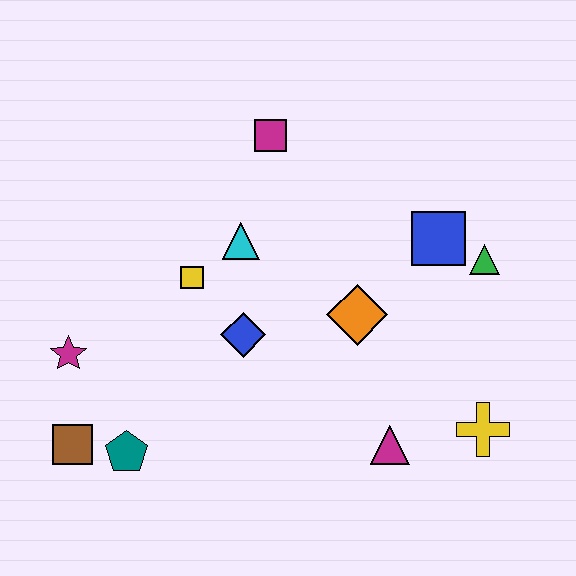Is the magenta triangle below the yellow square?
Yes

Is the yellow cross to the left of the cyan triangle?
No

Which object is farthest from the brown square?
The green triangle is farthest from the brown square.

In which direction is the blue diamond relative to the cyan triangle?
The blue diamond is below the cyan triangle.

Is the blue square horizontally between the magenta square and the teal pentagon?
No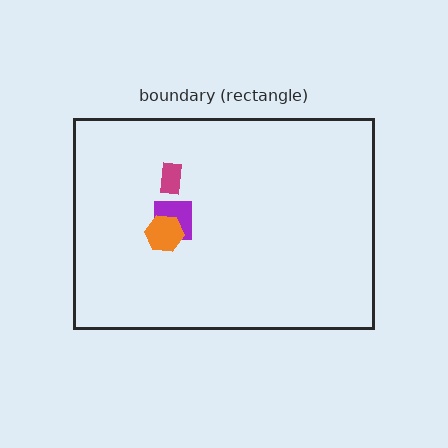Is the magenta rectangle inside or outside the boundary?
Inside.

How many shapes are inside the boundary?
3 inside, 0 outside.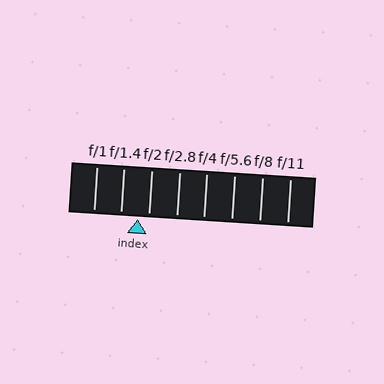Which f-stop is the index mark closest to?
The index mark is closest to f/2.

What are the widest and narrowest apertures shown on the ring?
The widest aperture shown is f/1 and the narrowest is f/11.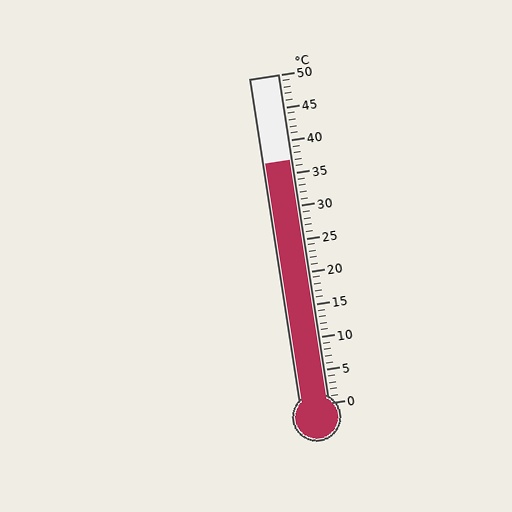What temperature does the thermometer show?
The thermometer shows approximately 37°C.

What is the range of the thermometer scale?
The thermometer scale ranges from 0°C to 50°C.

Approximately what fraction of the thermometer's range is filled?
The thermometer is filled to approximately 75% of its range.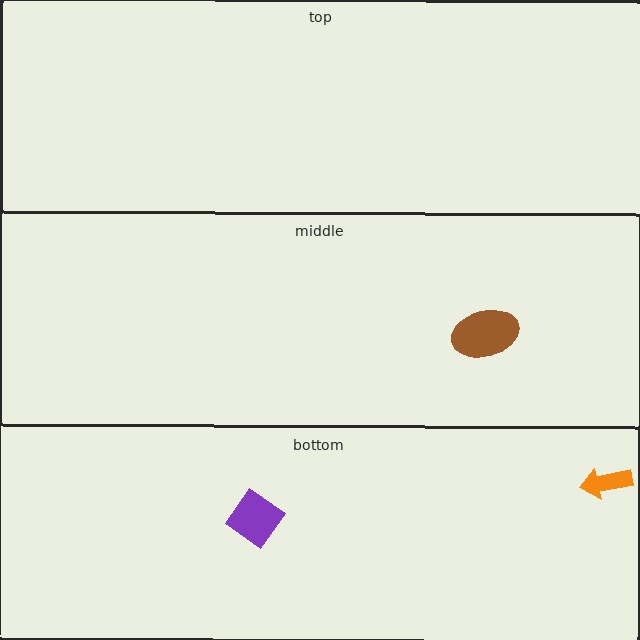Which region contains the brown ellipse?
The middle region.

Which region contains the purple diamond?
The bottom region.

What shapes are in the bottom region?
The orange arrow, the purple diamond.